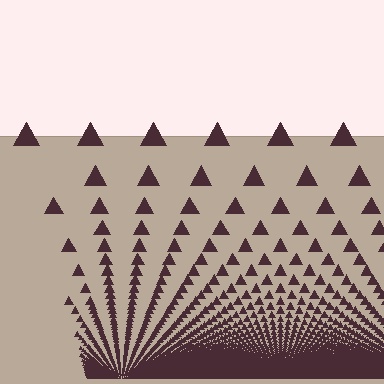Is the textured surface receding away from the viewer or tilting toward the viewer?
The surface appears to tilt toward the viewer. Texture elements get larger and sparser toward the top.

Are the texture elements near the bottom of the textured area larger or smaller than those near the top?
Smaller. The gradient is inverted — elements near the bottom are smaller and denser.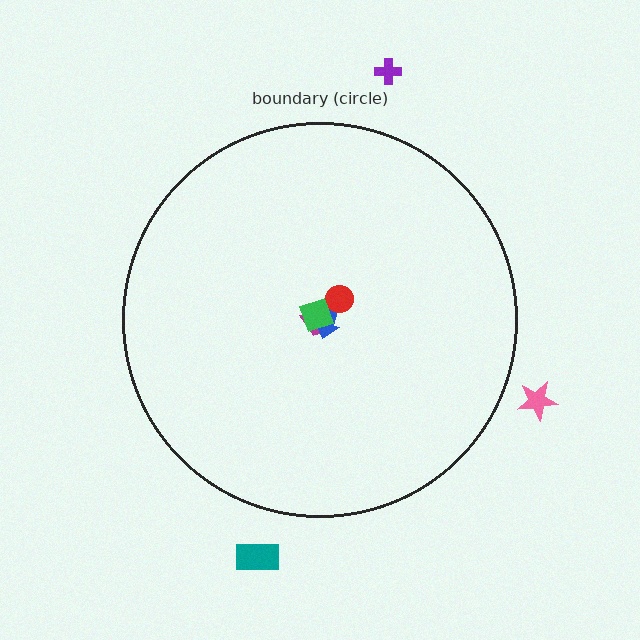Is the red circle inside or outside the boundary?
Inside.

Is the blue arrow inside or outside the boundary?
Inside.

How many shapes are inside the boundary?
4 inside, 3 outside.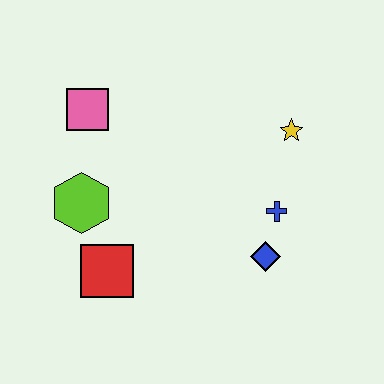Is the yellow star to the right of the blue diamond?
Yes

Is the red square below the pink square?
Yes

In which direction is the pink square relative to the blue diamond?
The pink square is to the left of the blue diamond.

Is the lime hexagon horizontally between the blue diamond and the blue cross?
No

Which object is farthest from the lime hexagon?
The yellow star is farthest from the lime hexagon.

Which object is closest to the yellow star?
The blue cross is closest to the yellow star.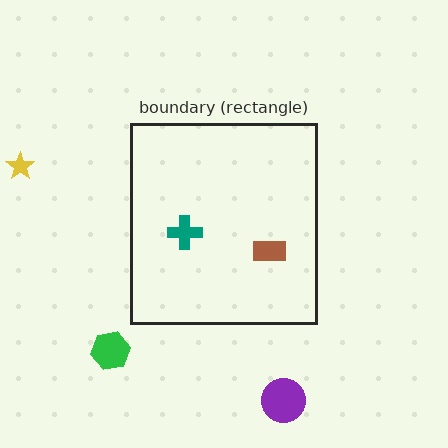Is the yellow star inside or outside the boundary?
Outside.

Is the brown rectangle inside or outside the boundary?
Inside.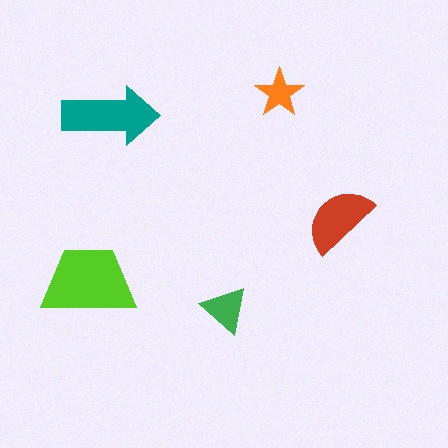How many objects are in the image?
There are 5 objects in the image.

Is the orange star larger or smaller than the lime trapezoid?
Smaller.